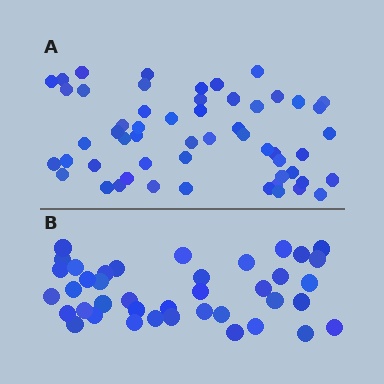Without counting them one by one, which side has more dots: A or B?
Region A (the top region) has more dots.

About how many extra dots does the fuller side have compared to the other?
Region A has approximately 15 more dots than region B.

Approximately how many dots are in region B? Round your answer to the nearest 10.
About 40 dots.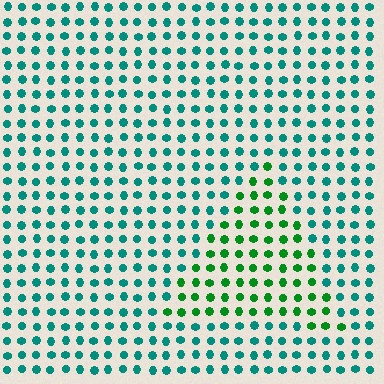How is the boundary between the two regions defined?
The boundary is defined purely by a slight shift in hue (about 42 degrees). Spacing, size, and orientation are identical on both sides.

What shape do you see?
I see a triangle.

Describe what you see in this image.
The image is filled with small teal elements in a uniform arrangement. A triangle-shaped region is visible where the elements are tinted to a slightly different hue, forming a subtle color boundary.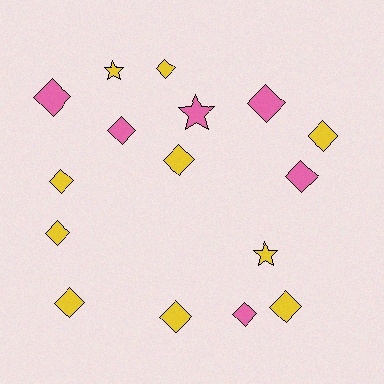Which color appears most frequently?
Yellow, with 10 objects.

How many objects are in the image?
There are 16 objects.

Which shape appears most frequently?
Diamond, with 13 objects.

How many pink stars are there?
There is 1 pink star.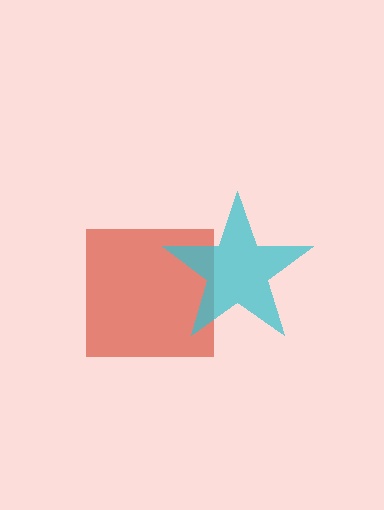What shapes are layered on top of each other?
The layered shapes are: a red square, a cyan star.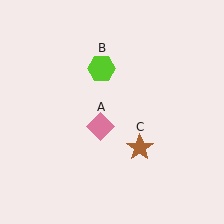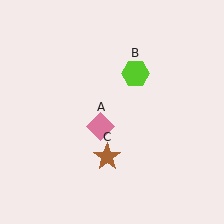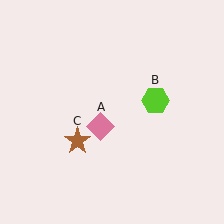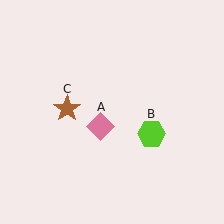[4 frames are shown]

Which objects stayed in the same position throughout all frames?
Pink diamond (object A) remained stationary.